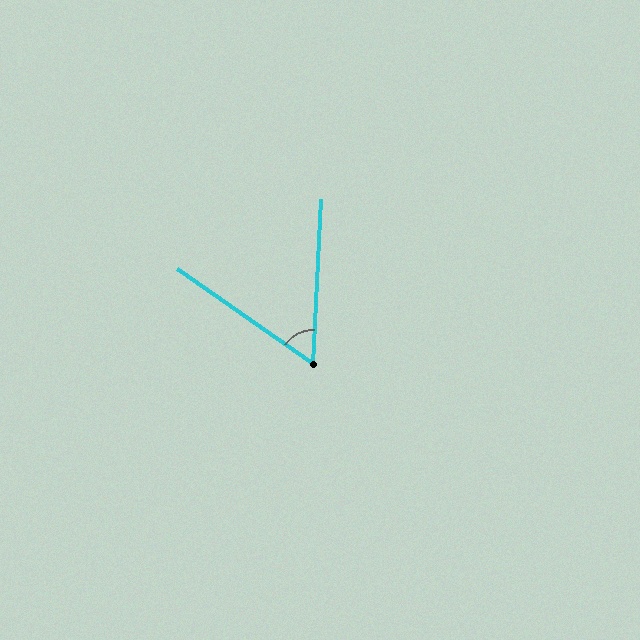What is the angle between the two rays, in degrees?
Approximately 58 degrees.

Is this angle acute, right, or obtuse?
It is acute.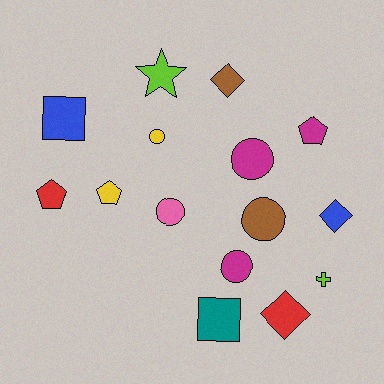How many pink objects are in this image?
There is 1 pink object.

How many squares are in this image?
There are 2 squares.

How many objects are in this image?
There are 15 objects.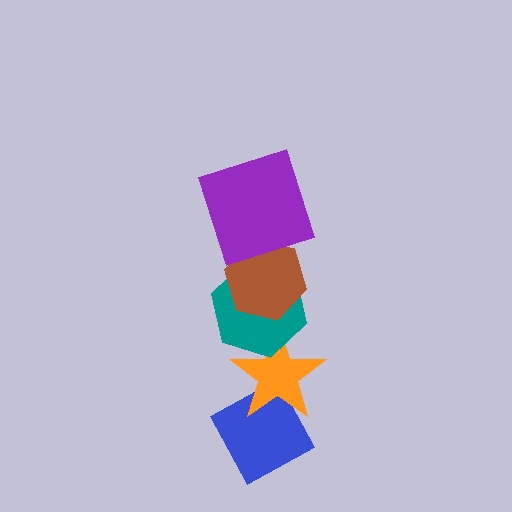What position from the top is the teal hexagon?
The teal hexagon is 3rd from the top.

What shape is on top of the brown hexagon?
The purple square is on top of the brown hexagon.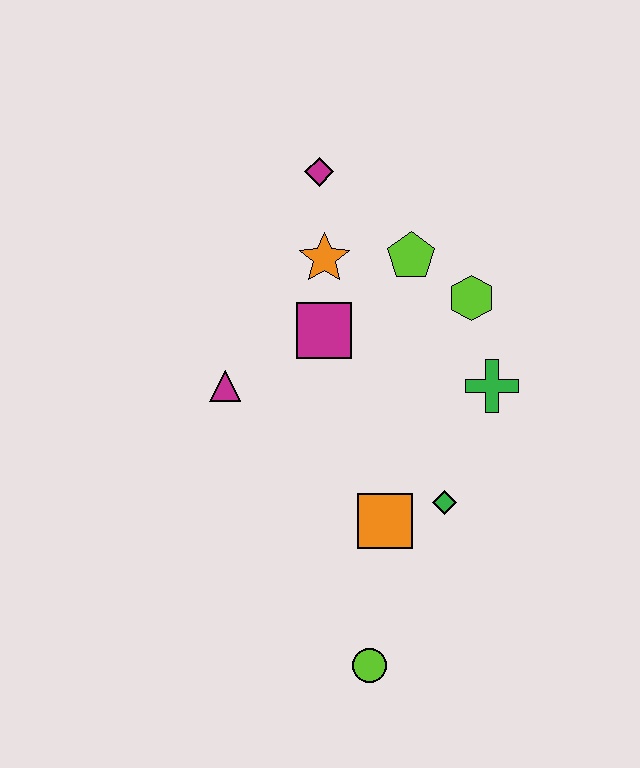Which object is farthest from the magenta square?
The lime circle is farthest from the magenta square.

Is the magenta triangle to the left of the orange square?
Yes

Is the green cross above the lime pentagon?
No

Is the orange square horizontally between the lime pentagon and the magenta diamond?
Yes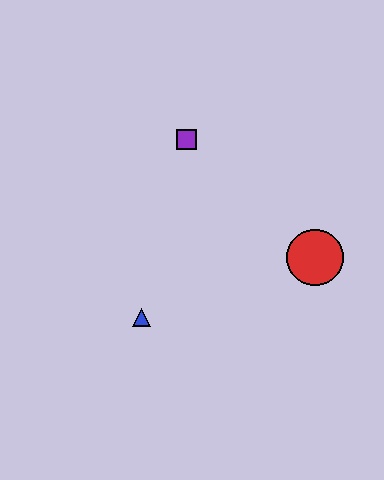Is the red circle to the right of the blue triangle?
Yes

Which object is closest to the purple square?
The red circle is closest to the purple square.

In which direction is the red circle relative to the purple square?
The red circle is to the right of the purple square.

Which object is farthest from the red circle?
The blue triangle is farthest from the red circle.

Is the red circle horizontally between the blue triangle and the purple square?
No